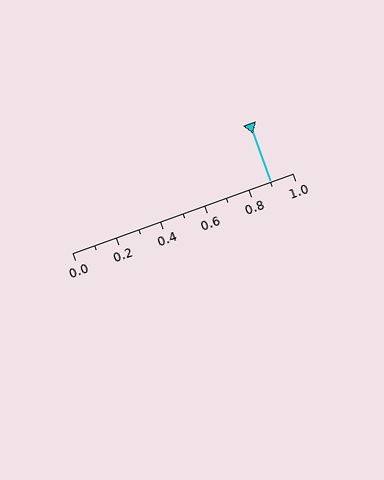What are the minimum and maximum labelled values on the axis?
The axis runs from 0.0 to 1.0.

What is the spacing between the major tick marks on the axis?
The major ticks are spaced 0.2 apart.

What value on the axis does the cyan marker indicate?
The marker indicates approximately 0.9.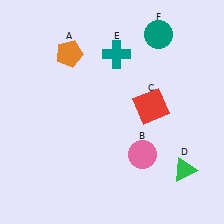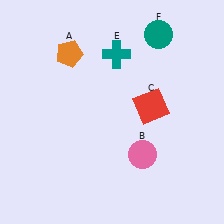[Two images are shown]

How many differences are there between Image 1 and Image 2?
There is 1 difference between the two images.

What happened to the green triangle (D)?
The green triangle (D) was removed in Image 2. It was in the bottom-right area of Image 1.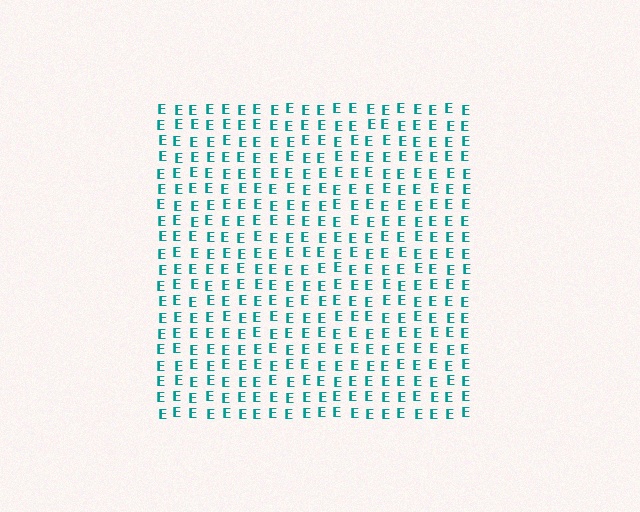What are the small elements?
The small elements are letter E's.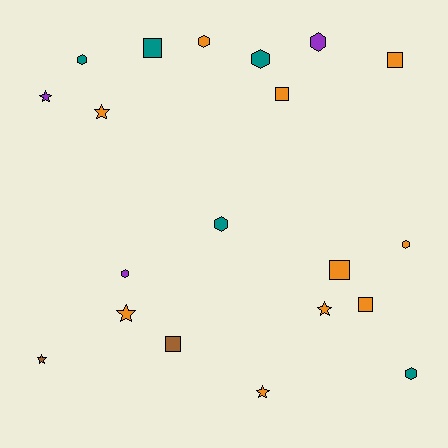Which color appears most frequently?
Orange, with 10 objects.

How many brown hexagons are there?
There are no brown hexagons.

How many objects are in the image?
There are 20 objects.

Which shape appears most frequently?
Hexagon, with 8 objects.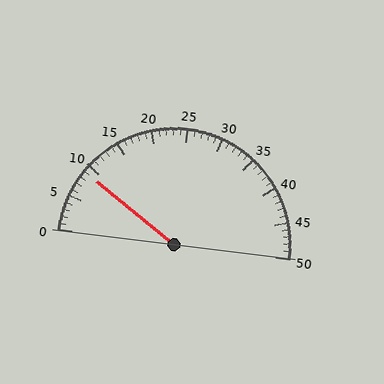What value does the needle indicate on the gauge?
The needle indicates approximately 9.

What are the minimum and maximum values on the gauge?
The gauge ranges from 0 to 50.